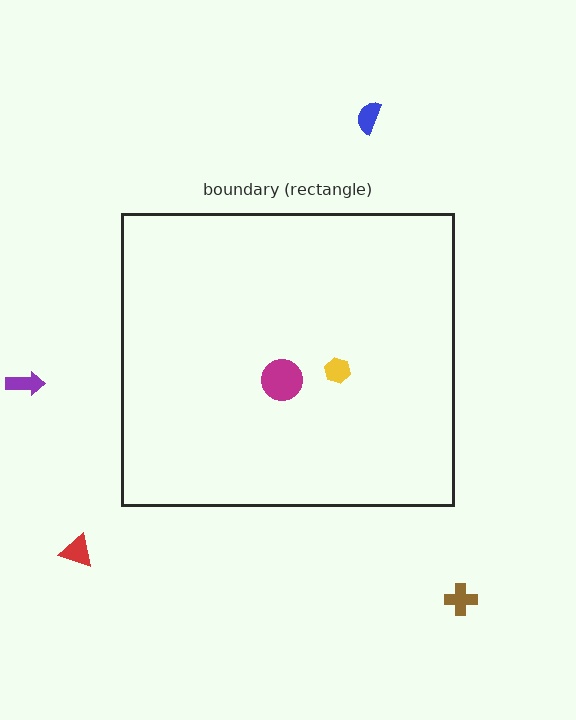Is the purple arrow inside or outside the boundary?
Outside.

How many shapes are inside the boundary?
2 inside, 4 outside.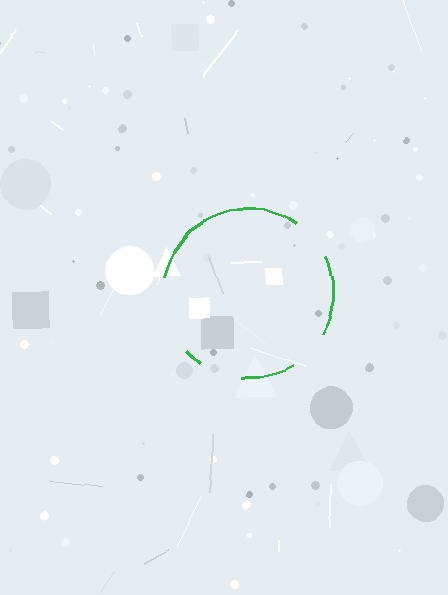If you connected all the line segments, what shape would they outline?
They would outline a circle.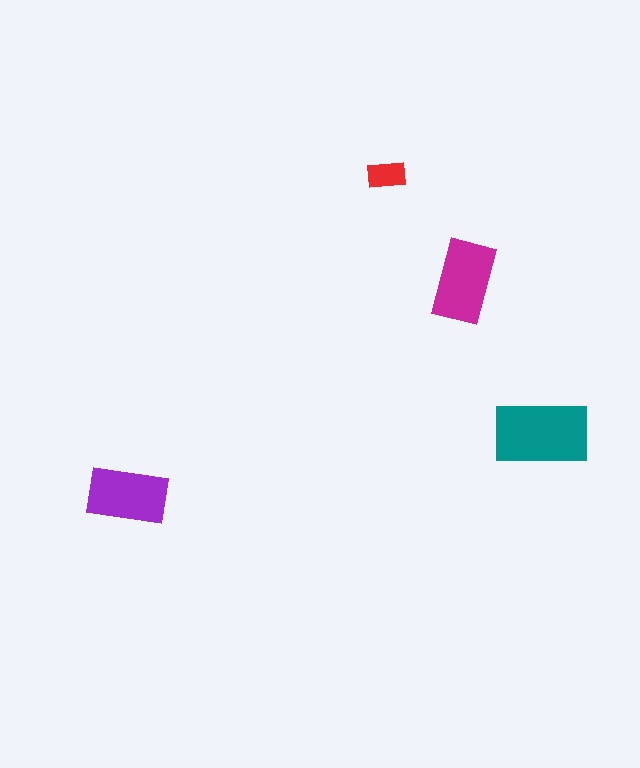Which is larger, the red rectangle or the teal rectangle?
The teal one.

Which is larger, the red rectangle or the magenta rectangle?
The magenta one.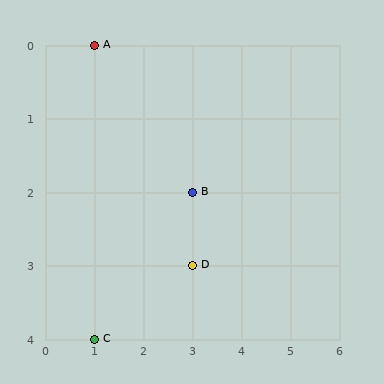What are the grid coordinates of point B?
Point B is at grid coordinates (3, 2).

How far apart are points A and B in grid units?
Points A and B are 2 columns and 2 rows apart (about 2.8 grid units diagonally).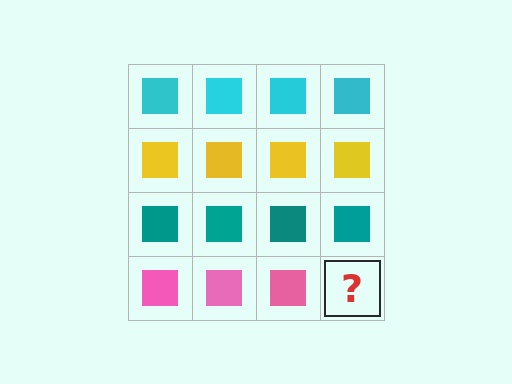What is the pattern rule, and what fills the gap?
The rule is that each row has a consistent color. The gap should be filled with a pink square.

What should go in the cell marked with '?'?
The missing cell should contain a pink square.